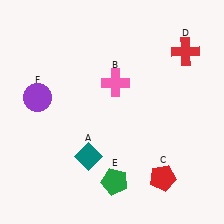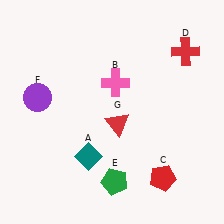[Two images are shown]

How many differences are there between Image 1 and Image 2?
There is 1 difference between the two images.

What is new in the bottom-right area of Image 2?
A red triangle (G) was added in the bottom-right area of Image 2.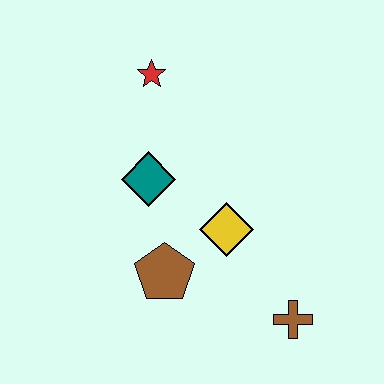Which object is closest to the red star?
The teal diamond is closest to the red star.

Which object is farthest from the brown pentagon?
The red star is farthest from the brown pentagon.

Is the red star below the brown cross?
No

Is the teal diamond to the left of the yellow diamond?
Yes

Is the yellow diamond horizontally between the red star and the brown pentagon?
No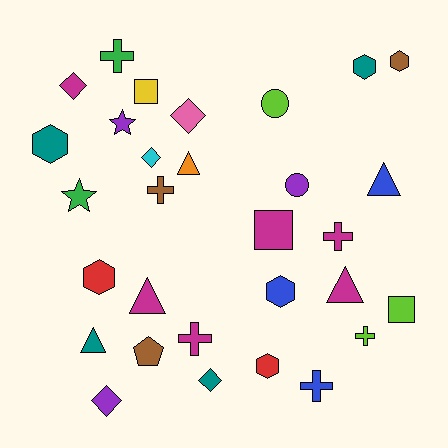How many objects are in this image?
There are 30 objects.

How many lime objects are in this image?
There are 3 lime objects.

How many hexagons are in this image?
There are 6 hexagons.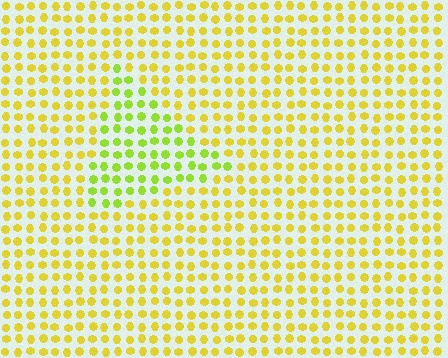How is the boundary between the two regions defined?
The boundary is defined purely by a slight shift in hue (about 32 degrees). Spacing, size, and orientation are identical on both sides.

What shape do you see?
I see a triangle.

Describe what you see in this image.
The image is filled with small yellow elements in a uniform arrangement. A triangle-shaped region is visible where the elements are tinted to a slightly different hue, forming a subtle color boundary.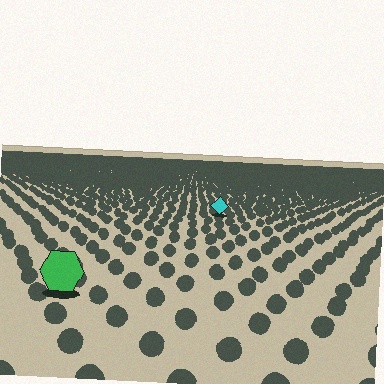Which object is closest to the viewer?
The green hexagon is closest. The texture marks near it are larger and more spread out.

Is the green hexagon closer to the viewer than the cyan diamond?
Yes. The green hexagon is closer — you can tell from the texture gradient: the ground texture is coarser near it.